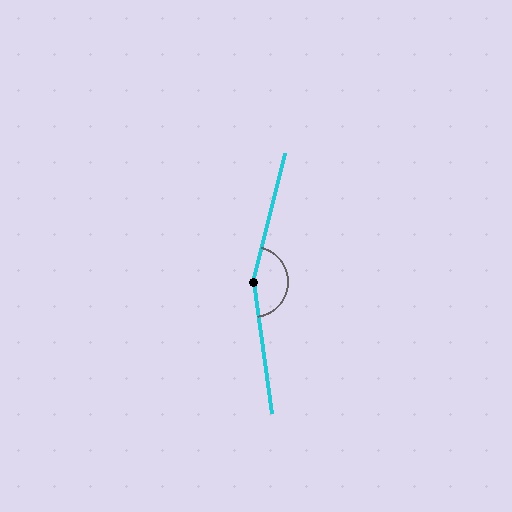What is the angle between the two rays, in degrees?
Approximately 158 degrees.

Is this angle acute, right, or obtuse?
It is obtuse.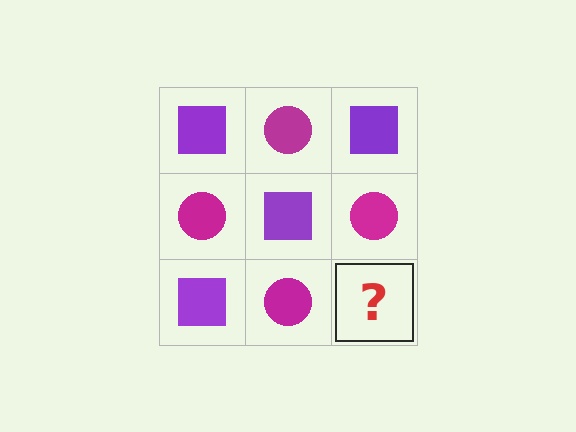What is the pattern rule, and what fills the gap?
The rule is that it alternates purple square and magenta circle in a checkerboard pattern. The gap should be filled with a purple square.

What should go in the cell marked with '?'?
The missing cell should contain a purple square.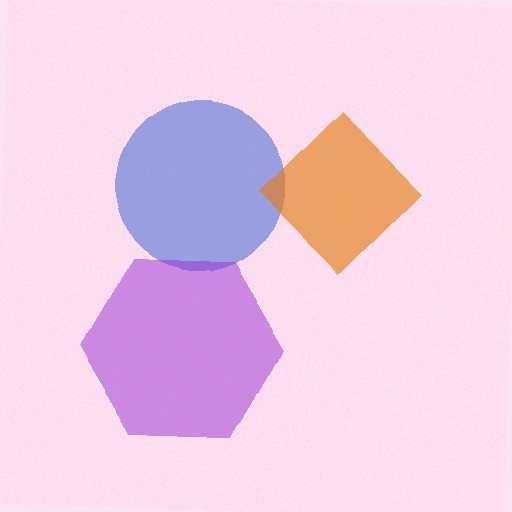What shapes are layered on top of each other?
The layered shapes are: a blue circle, a purple hexagon, an orange diamond.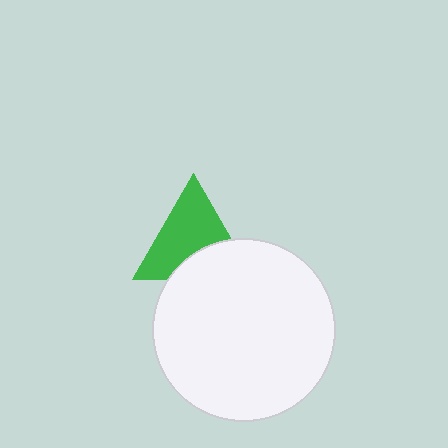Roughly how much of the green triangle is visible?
Most of it is visible (roughly 66%).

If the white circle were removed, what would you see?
You would see the complete green triangle.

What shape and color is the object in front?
The object in front is a white circle.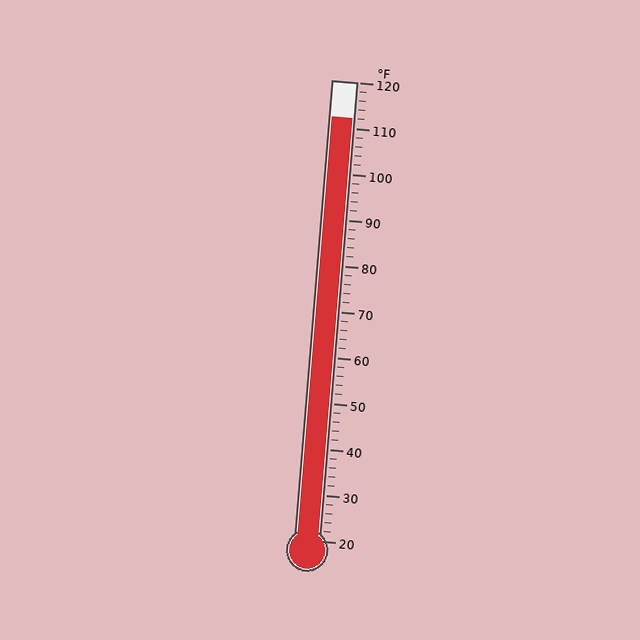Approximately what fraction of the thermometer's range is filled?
The thermometer is filled to approximately 90% of its range.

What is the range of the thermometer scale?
The thermometer scale ranges from 20°F to 120°F.